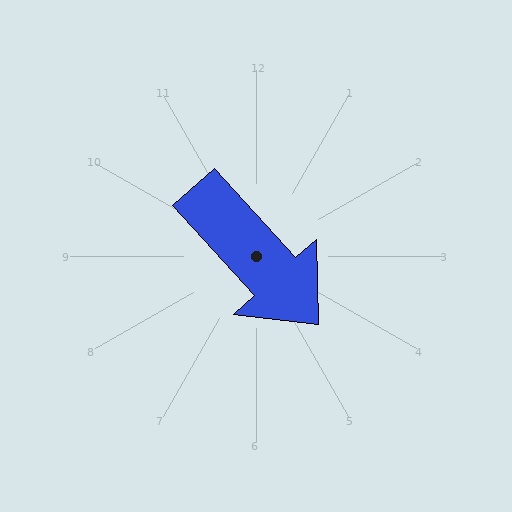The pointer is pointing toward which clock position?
Roughly 5 o'clock.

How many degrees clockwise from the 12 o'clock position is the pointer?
Approximately 138 degrees.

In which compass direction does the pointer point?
Southeast.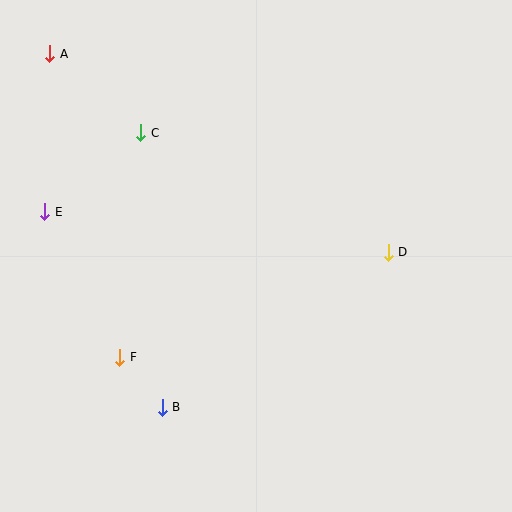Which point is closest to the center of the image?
Point D at (388, 252) is closest to the center.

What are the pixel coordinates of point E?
Point E is at (45, 212).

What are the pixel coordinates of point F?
Point F is at (120, 357).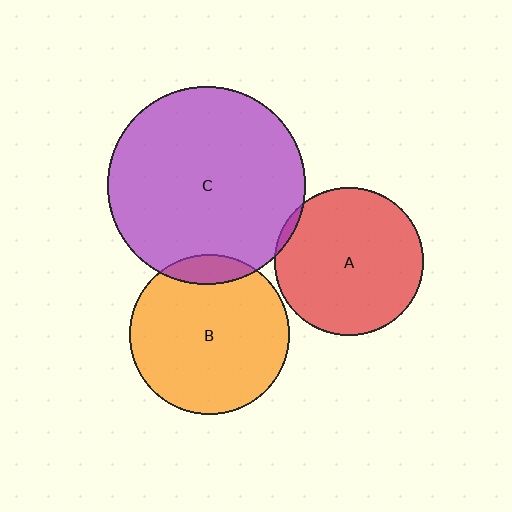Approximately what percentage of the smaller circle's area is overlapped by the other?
Approximately 5%.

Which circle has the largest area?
Circle C (purple).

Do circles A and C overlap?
Yes.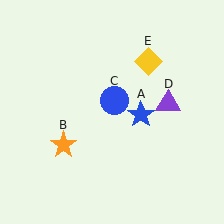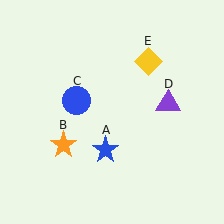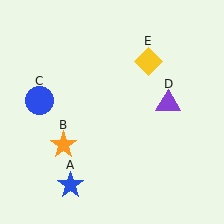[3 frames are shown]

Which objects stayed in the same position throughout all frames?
Orange star (object B) and purple triangle (object D) and yellow diamond (object E) remained stationary.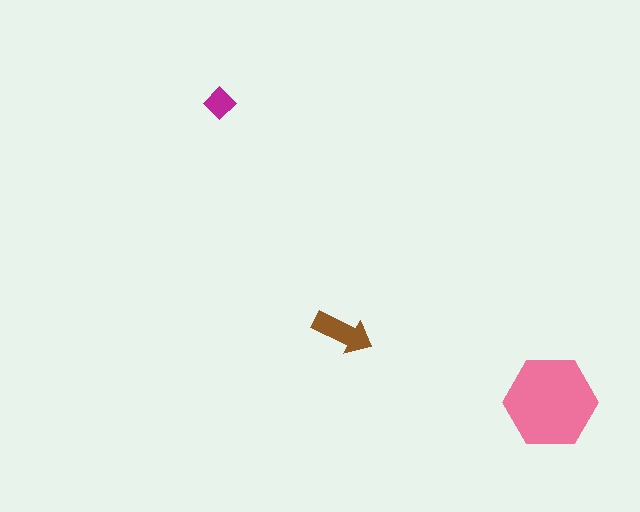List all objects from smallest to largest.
The magenta diamond, the brown arrow, the pink hexagon.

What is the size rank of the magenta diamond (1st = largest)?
3rd.